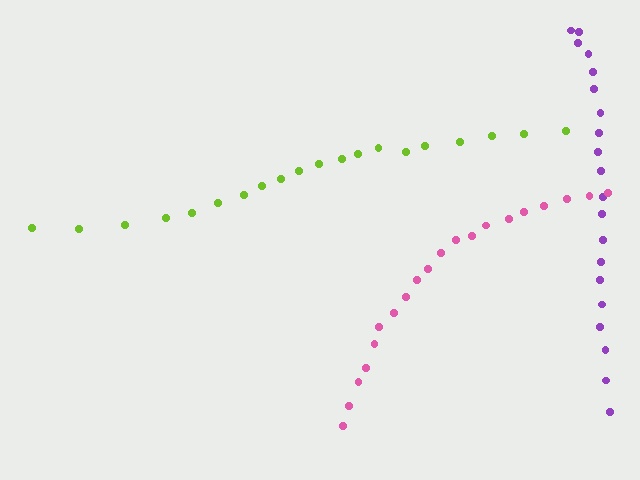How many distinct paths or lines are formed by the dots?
There are 3 distinct paths.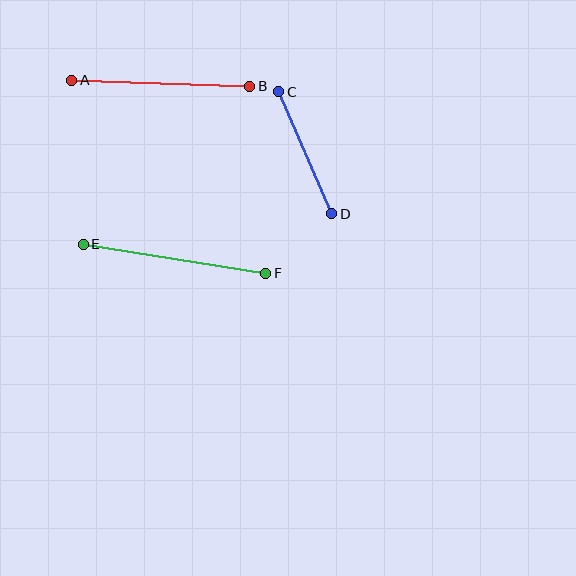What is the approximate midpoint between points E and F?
The midpoint is at approximately (175, 259) pixels.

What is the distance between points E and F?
The distance is approximately 185 pixels.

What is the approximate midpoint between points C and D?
The midpoint is at approximately (305, 153) pixels.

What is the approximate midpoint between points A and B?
The midpoint is at approximately (161, 83) pixels.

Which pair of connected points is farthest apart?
Points E and F are farthest apart.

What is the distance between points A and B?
The distance is approximately 178 pixels.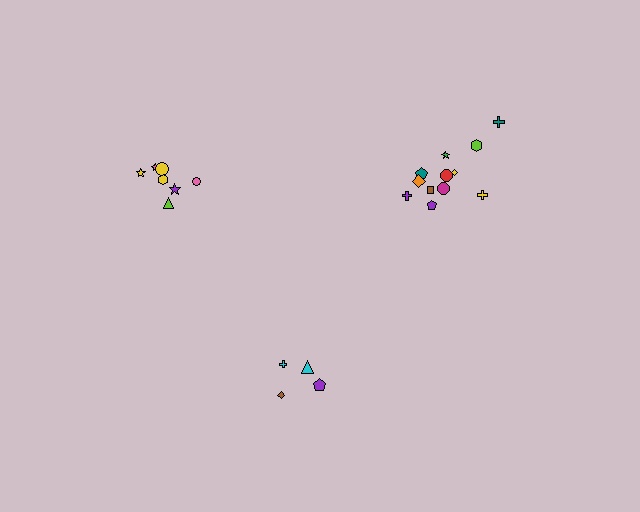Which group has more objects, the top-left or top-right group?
The top-right group.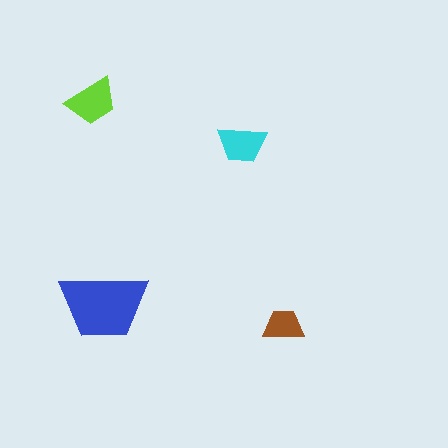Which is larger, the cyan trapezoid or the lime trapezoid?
The lime one.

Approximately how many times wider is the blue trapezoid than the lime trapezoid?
About 1.5 times wider.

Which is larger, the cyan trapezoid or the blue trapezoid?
The blue one.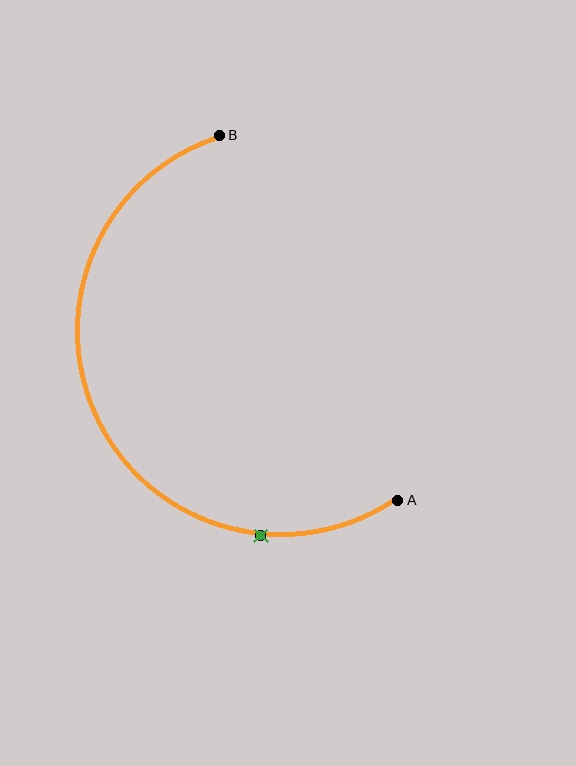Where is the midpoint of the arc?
The arc midpoint is the point on the curve farthest from the straight line joining A and B. It sits to the left of that line.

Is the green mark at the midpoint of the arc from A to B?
No. The green mark lies on the arc but is closer to endpoint A. The arc midpoint would be at the point on the curve equidistant along the arc from both A and B.